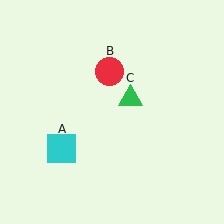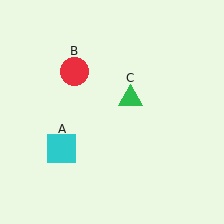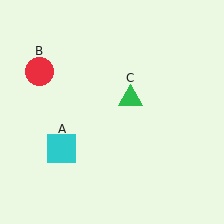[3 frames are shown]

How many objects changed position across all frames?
1 object changed position: red circle (object B).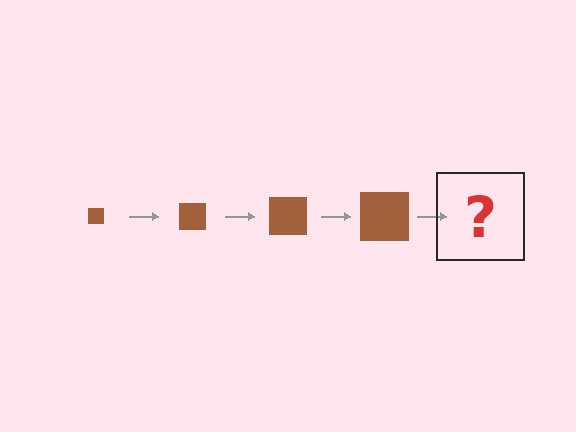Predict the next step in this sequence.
The next step is a brown square, larger than the previous one.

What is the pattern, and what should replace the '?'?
The pattern is that the square gets progressively larger each step. The '?' should be a brown square, larger than the previous one.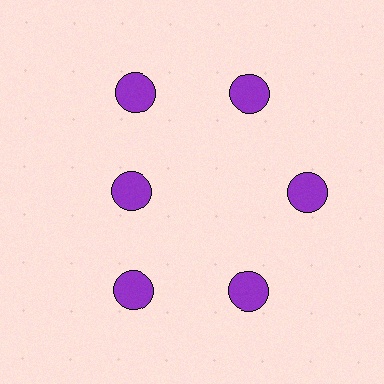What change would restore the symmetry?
The symmetry would be restored by moving it outward, back onto the ring so that all 6 circles sit at equal angles and equal distance from the center.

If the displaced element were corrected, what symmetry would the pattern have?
It would have 6-fold rotational symmetry — the pattern would map onto itself every 60 degrees.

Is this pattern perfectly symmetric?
No. The 6 purple circles are arranged in a ring, but one element near the 9 o'clock position is pulled inward toward the center, breaking the 6-fold rotational symmetry.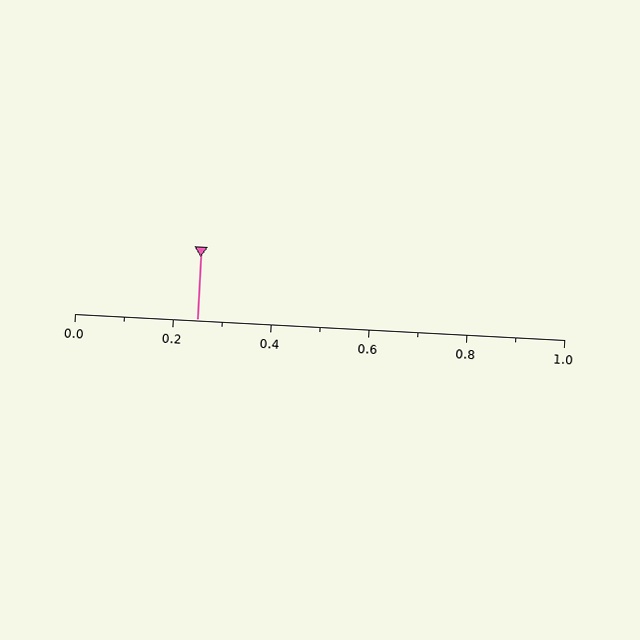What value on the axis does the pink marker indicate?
The marker indicates approximately 0.25.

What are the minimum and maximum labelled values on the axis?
The axis runs from 0.0 to 1.0.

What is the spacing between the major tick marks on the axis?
The major ticks are spaced 0.2 apart.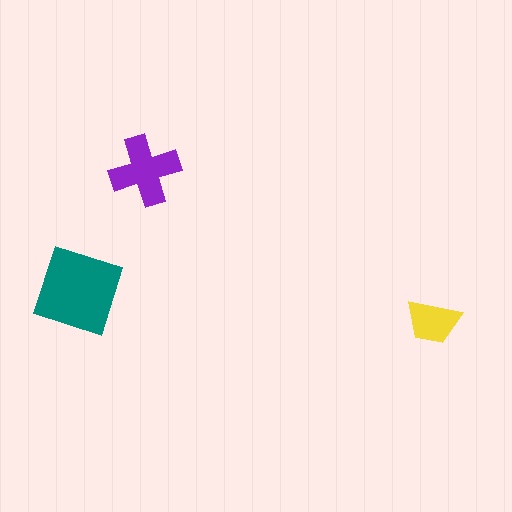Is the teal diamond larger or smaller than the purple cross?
Larger.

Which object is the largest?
The teal diamond.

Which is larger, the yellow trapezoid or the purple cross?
The purple cross.